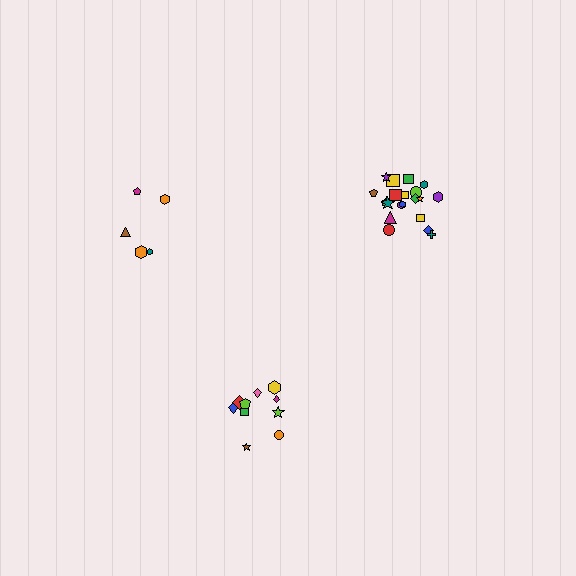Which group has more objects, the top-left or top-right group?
The top-right group.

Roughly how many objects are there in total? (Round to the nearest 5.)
Roughly 35 objects in total.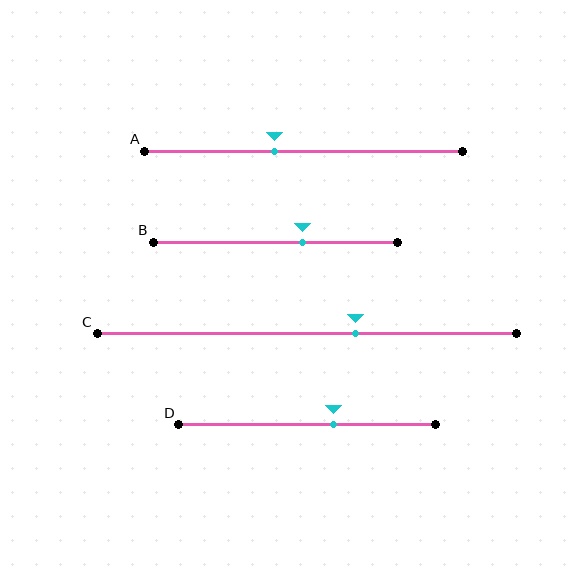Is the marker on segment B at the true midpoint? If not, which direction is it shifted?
No, the marker on segment B is shifted to the right by about 11% of the segment length.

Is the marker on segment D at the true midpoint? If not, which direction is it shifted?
No, the marker on segment D is shifted to the right by about 10% of the segment length.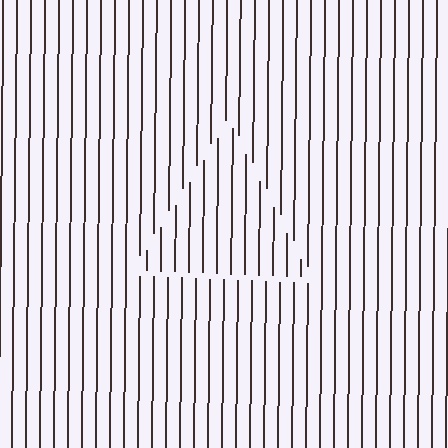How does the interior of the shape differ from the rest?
The interior of the shape contains the same grating, shifted by half a period — the contour is defined by the phase discontinuity where line-ends from the inner and outer gratings abut.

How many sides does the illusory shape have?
3 sides — the line-ends trace a triangle.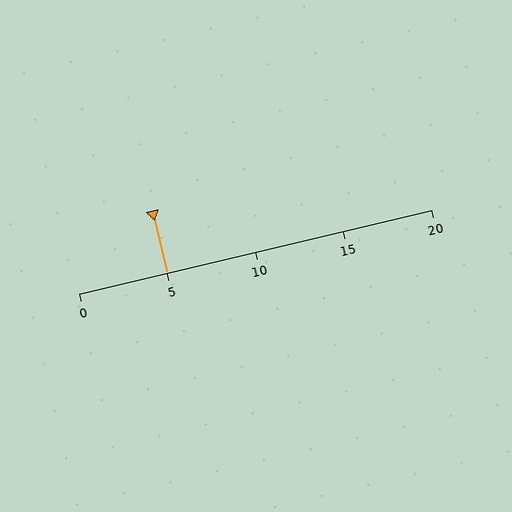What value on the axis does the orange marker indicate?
The marker indicates approximately 5.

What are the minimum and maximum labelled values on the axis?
The axis runs from 0 to 20.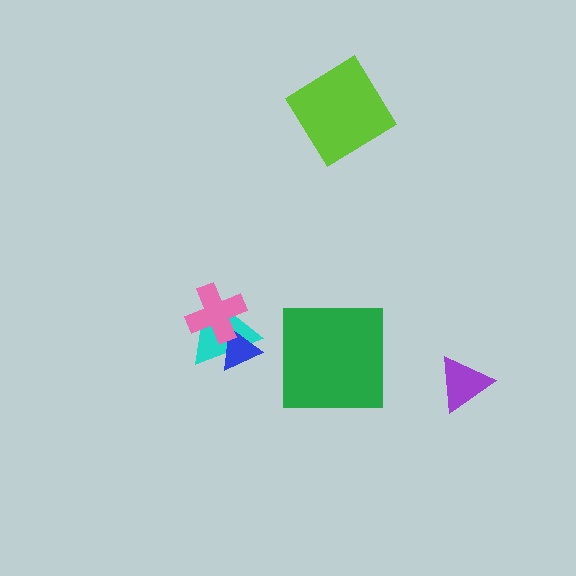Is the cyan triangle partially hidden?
Yes, it is partially covered by another shape.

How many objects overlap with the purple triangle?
0 objects overlap with the purple triangle.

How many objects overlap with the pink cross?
2 objects overlap with the pink cross.